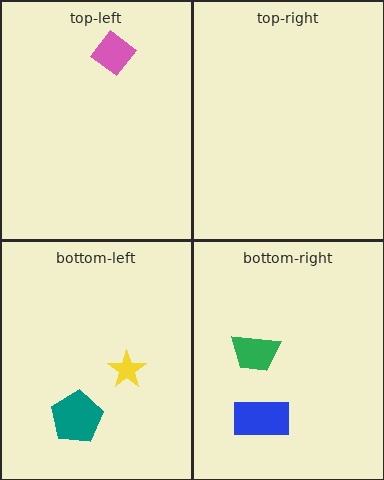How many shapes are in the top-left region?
1.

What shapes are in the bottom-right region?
The blue rectangle, the green trapezoid.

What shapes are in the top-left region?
The pink diamond.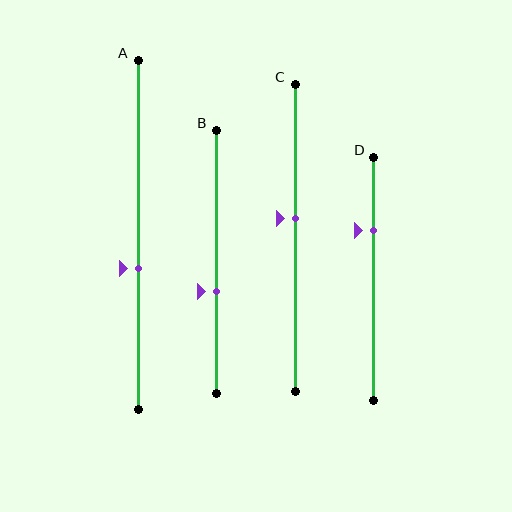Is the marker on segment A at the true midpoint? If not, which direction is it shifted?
No, the marker on segment A is shifted downward by about 10% of the segment length.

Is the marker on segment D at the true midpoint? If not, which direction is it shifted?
No, the marker on segment D is shifted upward by about 20% of the segment length.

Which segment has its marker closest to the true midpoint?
Segment C has its marker closest to the true midpoint.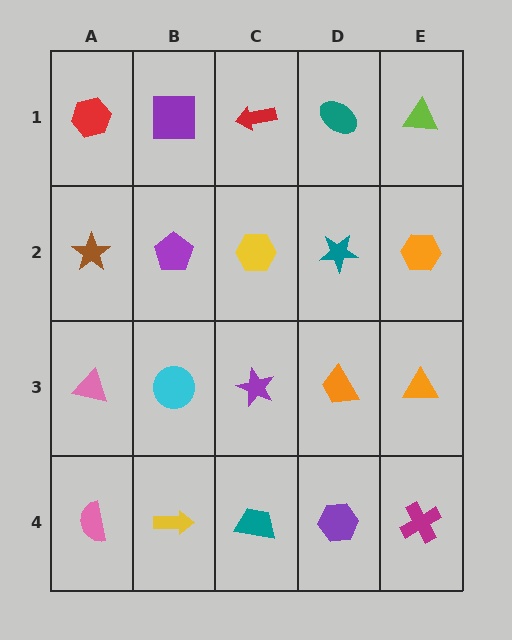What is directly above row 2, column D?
A teal ellipse.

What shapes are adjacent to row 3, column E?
An orange hexagon (row 2, column E), a magenta cross (row 4, column E), an orange trapezoid (row 3, column D).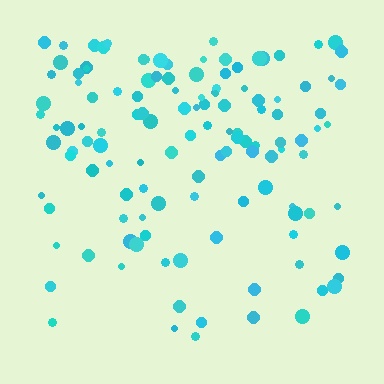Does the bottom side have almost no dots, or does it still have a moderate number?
Still a moderate number, just noticeably fewer than the top.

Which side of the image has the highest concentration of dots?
The top.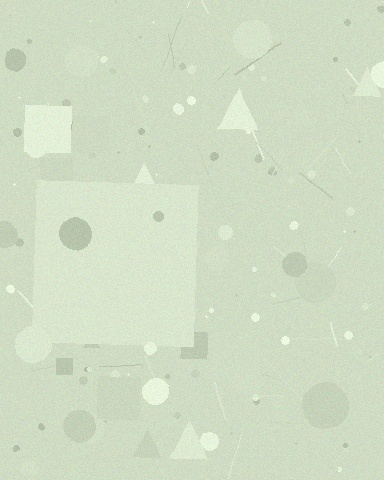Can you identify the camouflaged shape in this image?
The camouflaged shape is a square.